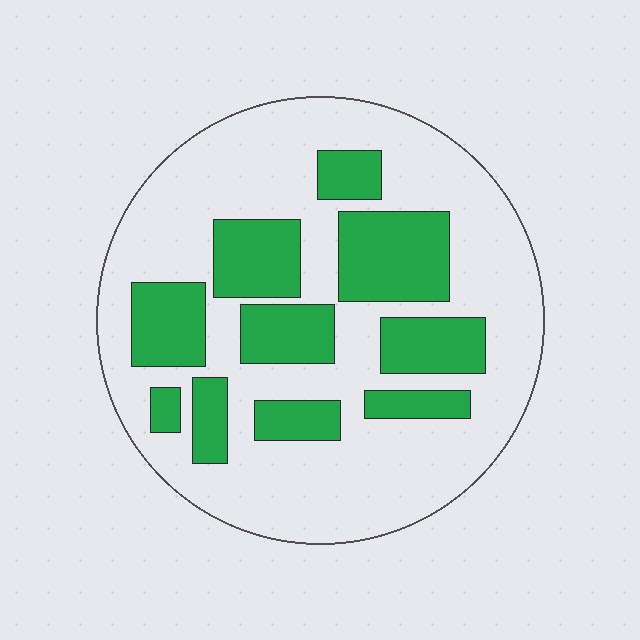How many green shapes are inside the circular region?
10.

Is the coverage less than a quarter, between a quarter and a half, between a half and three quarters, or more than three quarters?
Between a quarter and a half.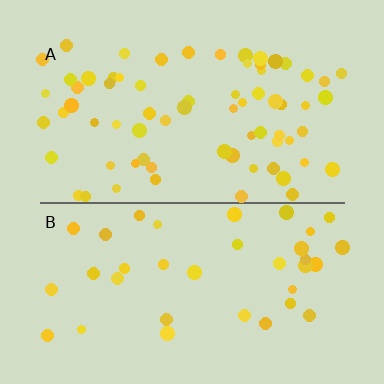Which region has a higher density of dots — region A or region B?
A (the top).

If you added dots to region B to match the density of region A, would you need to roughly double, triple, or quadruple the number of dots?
Approximately double.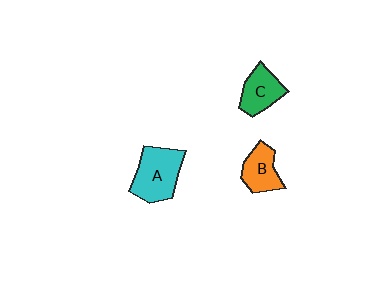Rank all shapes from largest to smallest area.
From largest to smallest: A (cyan), C (green), B (orange).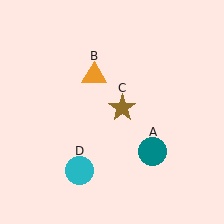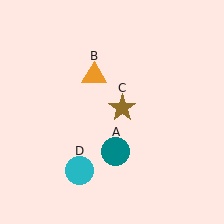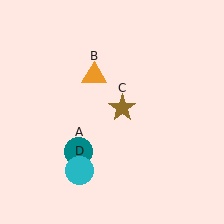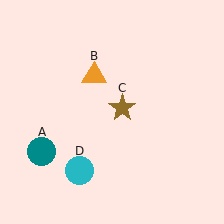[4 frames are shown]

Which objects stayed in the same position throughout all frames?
Orange triangle (object B) and brown star (object C) and cyan circle (object D) remained stationary.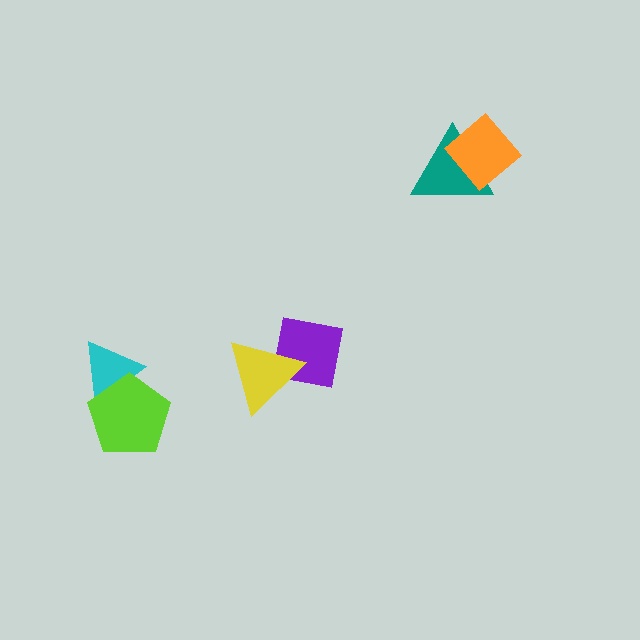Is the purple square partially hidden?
Yes, it is partially covered by another shape.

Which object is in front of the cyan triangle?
The lime pentagon is in front of the cyan triangle.